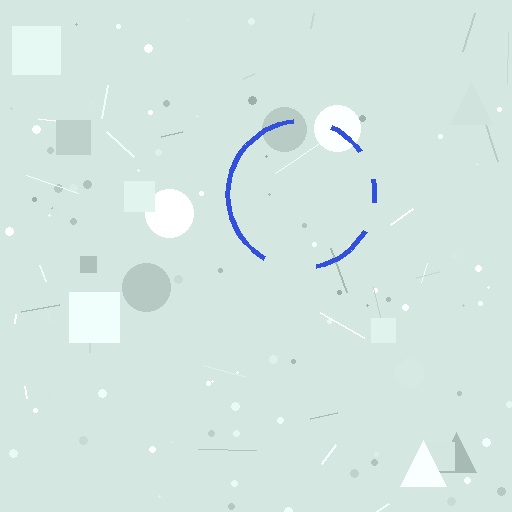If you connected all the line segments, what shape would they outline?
They would outline a circle.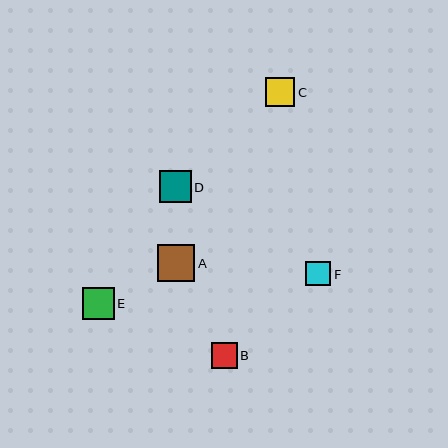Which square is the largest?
Square A is the largest with a size of approximately 37 pixels.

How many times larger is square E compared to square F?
Square E is approximately 1.3 times the size of square F.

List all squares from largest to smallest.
From largest to smallest: A, D, E, C, B, F.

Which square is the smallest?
Square F is the smallest with a size of approximately 25 pixels.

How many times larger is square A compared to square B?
Square A is approximately 1.4 times the size of square B.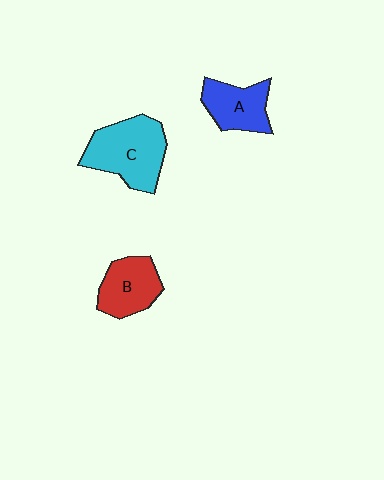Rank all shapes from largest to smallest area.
From largest to smallest: C (cyan), B (red), A (blue).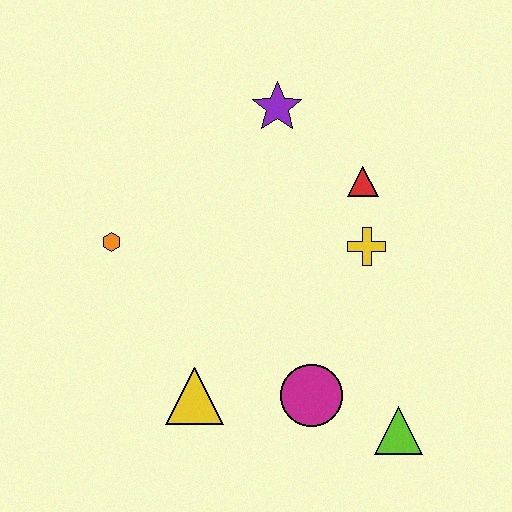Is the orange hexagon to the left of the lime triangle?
Yes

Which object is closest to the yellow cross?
The red triangle is closest to the yellow cross.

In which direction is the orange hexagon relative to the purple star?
The orange hexagon is to the left of the purple star.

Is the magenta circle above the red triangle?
No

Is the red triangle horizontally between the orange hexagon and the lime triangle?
Yes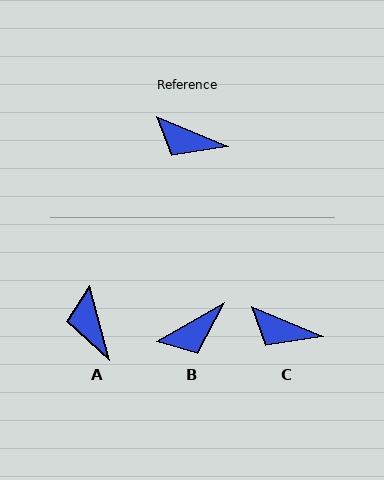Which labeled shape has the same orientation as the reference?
C.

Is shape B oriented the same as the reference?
No, it is off by about 53 degrees.